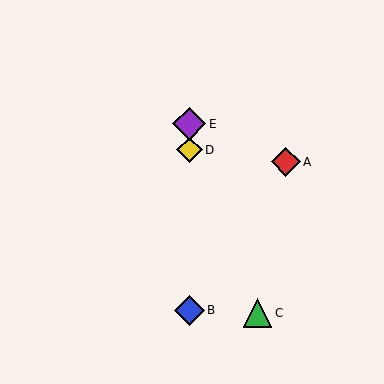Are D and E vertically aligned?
Yes, both are at x≈189.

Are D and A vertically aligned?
No, D is at x≈189 and A is at x≈286.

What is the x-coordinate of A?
Object A is at x≈286.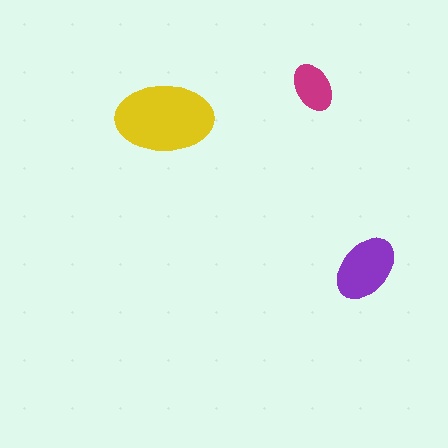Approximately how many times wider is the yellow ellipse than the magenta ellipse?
About 2 times wider.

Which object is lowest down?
The purple ellipse is bottommost.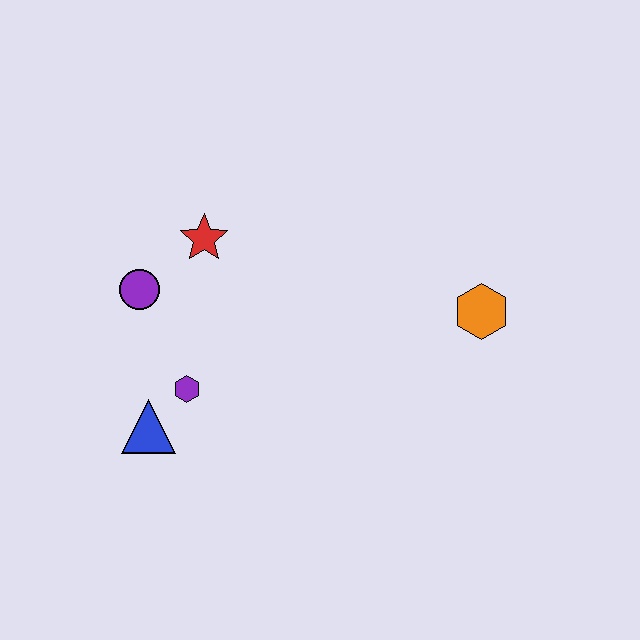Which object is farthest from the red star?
The orange hexagon is farthest from the red star.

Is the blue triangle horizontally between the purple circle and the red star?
Yes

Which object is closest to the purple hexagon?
The blue triangle is closest to the purple hexagon.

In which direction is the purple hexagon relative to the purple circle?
The purple hexagon is below the purple circle.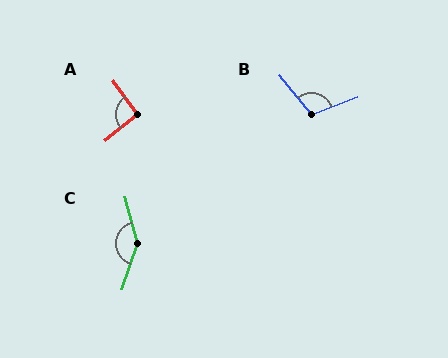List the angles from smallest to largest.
A (93°), B (108°), C (147°).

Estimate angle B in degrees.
Approximately 108 degrees.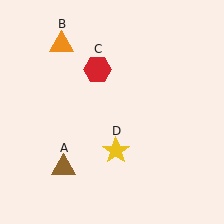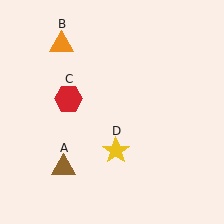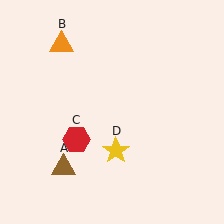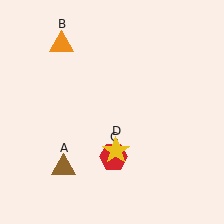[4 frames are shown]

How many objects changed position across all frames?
1 object changed position: red hexagon (object C).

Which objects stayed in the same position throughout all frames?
Brown triangle (object A) and orange triangle (object B) and yellow star (object D) remained stationary.